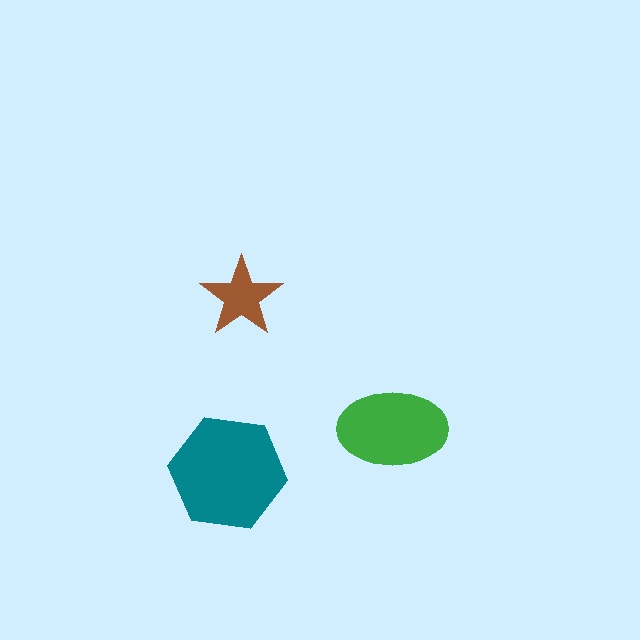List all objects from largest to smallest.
The teal hexagon, the green ellipse, the brown star.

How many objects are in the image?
There are 3 objects in the image.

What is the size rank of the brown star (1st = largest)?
3rd.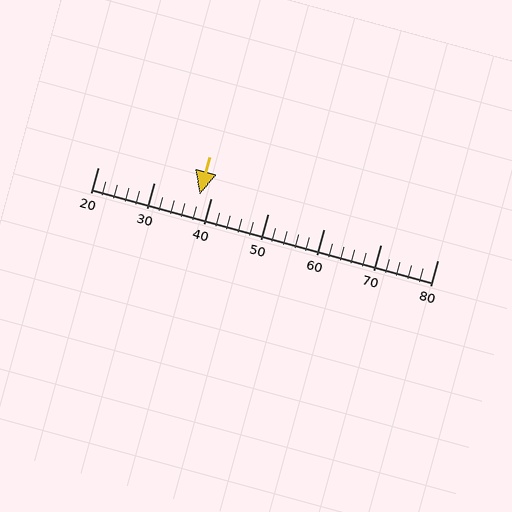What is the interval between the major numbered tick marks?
The major tick marks are spaced 10 units apart.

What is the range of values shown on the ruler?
The ruler shows values from 20 to 80.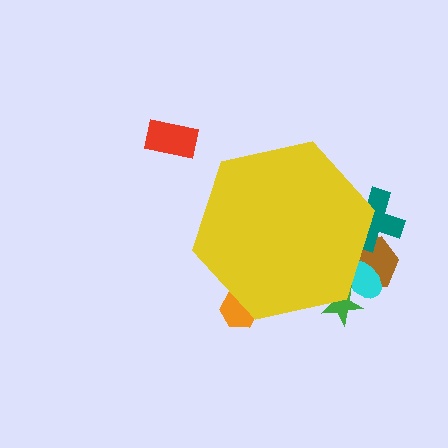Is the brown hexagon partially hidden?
Yes, the brown hexagon is partially hidden behind the yellow hexagon.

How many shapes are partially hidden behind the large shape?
5 shapes are partially hidden.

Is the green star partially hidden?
Yes, the green star is partially hidden behind the yellow hexagon.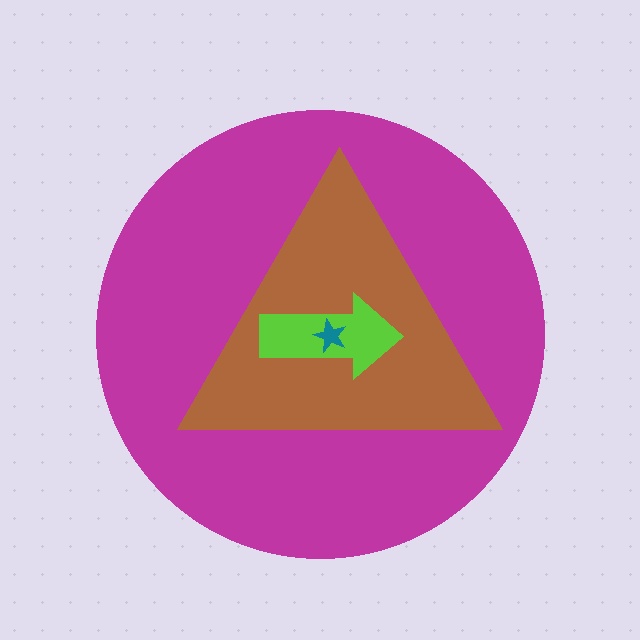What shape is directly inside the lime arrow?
The teal star.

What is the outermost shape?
The magenta circle.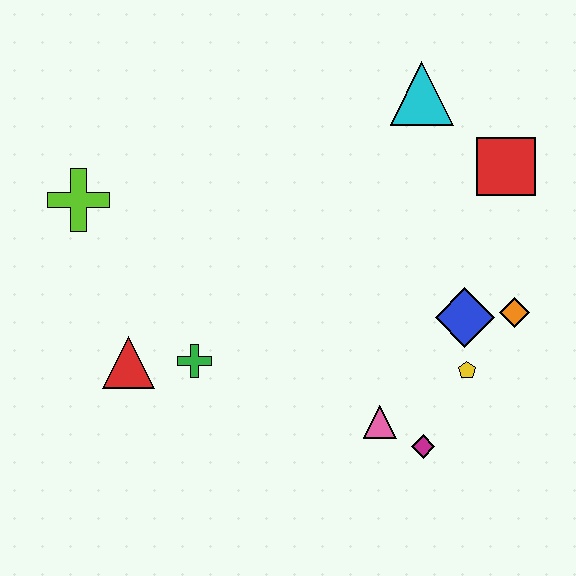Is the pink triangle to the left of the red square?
Yes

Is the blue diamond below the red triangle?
No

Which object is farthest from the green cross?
The red square is farthest from the green cross.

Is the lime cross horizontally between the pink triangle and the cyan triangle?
No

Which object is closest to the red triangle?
The green cross is closest to the red triangle.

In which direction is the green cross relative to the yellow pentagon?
The green cross is to the left of the yellow pentagon.